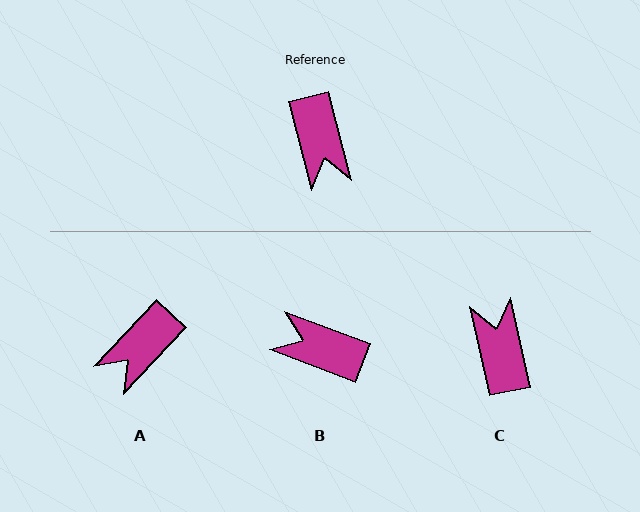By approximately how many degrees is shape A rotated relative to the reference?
Approximately 57 degrees clockwise.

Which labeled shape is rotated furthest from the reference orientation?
C, about 178 degrees away.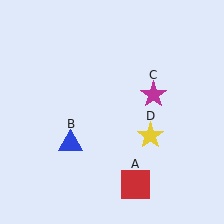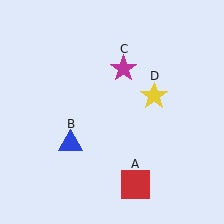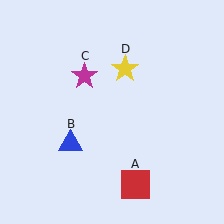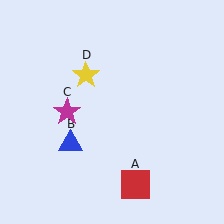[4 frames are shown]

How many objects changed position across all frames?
2 objects changed position: magenta star (object C), yellow star (object D).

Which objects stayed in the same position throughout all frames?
Red square (object A) and blue triangle (object B) remained stationary.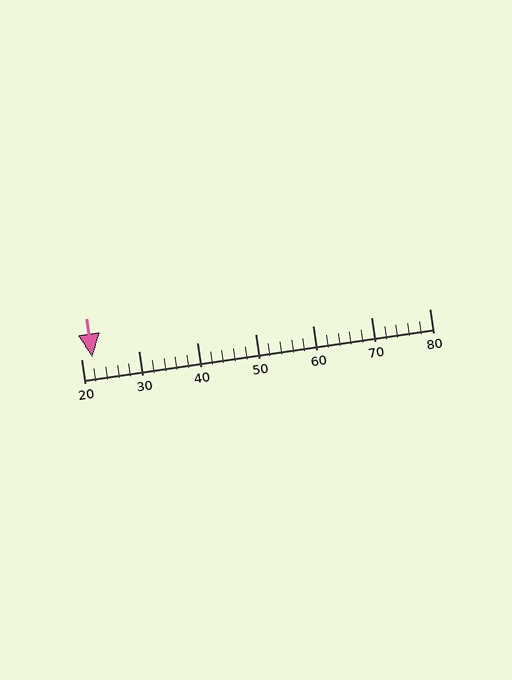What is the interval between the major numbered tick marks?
The major tick marks are spaced 10 units apart.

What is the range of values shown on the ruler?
The ruler shows values from 20 to 80.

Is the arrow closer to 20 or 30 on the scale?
The arrow is closer to 20.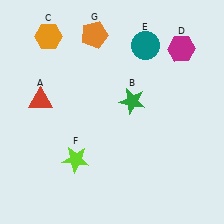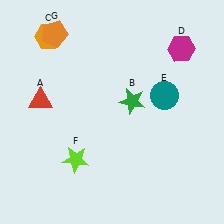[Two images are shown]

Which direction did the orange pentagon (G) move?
The orange pentagon (G) moved left.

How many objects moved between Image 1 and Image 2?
2 objects moved between the two images.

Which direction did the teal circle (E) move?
The teal circle (E) moved down.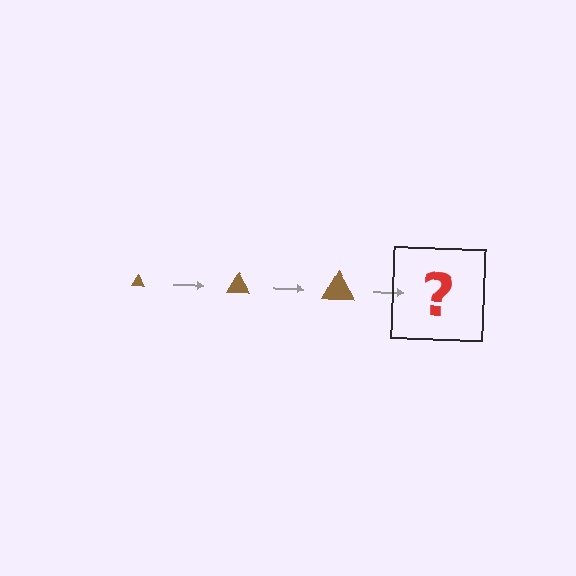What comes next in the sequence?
The next element should be a brown triangle, larger than the previous one.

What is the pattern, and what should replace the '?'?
The pattern is that the triangle gets progressively larger each step. The '?' should be a brown triangle, larger than the previous one.